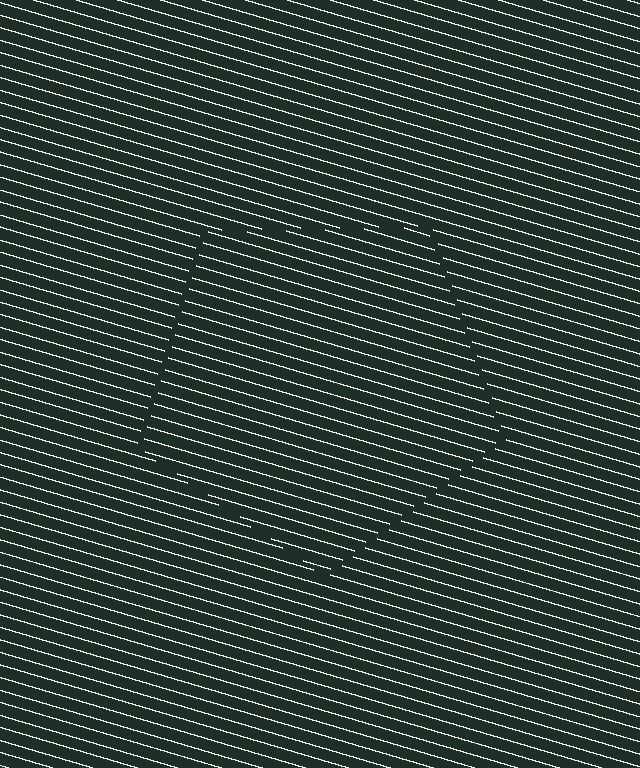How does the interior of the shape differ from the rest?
The interior of the shape contains the same grating, shifted by half a period — the contour is defined by the phase discontinuity where line-ends from the inner and outer gratings abut.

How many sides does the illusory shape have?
5 sides — the line-ends trace a pentagon.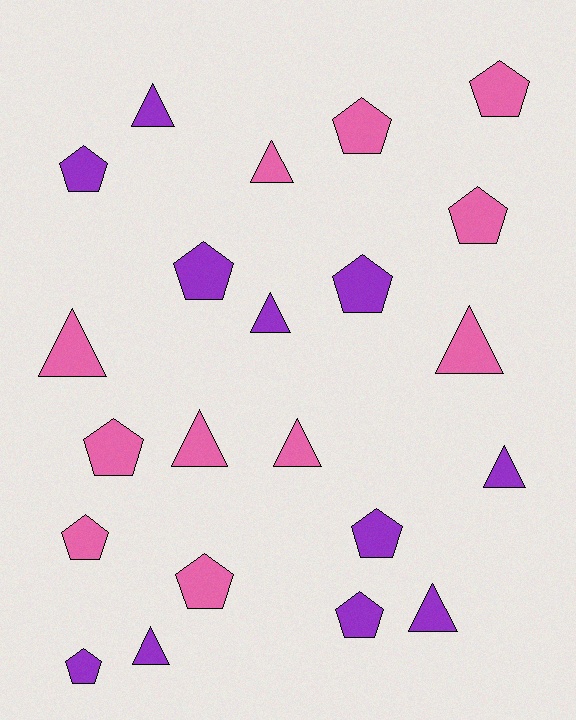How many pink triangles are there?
There are 5 pink triangles.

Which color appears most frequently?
Purple, with 11 objects.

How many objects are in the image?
There are 22 objects.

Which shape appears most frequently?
Pentagon, with 12 objects.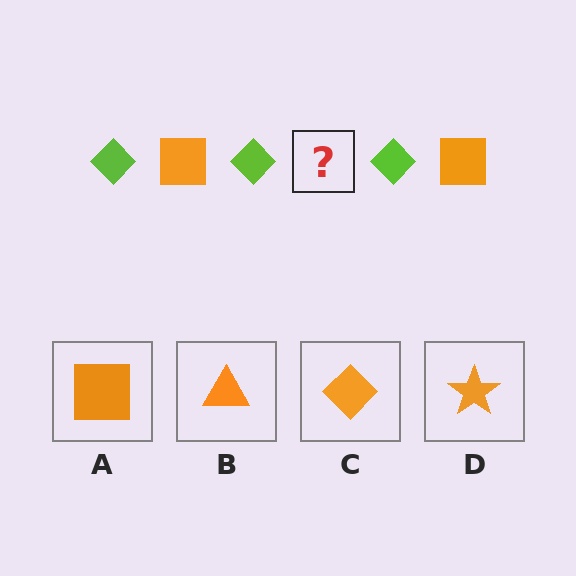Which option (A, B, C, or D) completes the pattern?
A.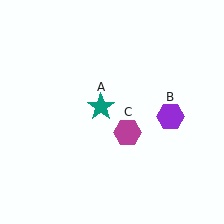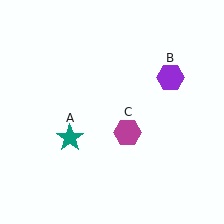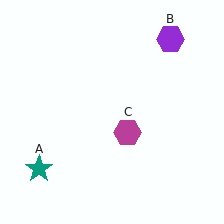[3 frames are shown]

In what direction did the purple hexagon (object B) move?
The purple hexagon (object B) moved up.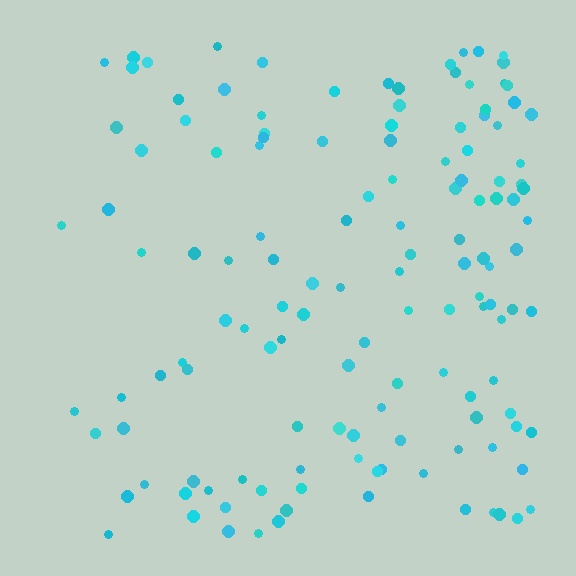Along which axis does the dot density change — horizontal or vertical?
Horizontal.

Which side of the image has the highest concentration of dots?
The right.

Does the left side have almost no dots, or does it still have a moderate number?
Still a moderate number, just noticeably fewer than the right.